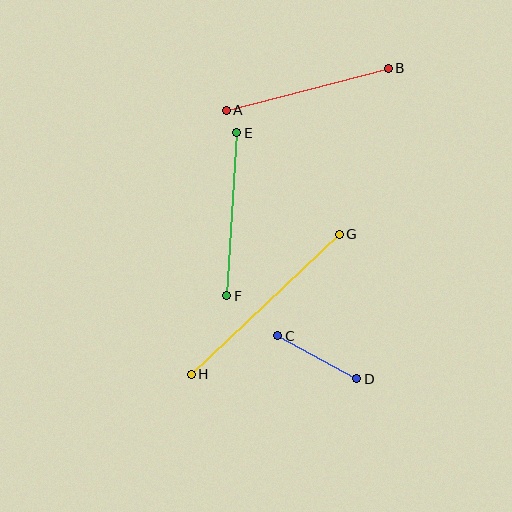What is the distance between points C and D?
The distance is approximately 90 pixels.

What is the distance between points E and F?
The distance is approximately 163 pixels.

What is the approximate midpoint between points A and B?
The midpoint is at approximately (307, 89) pixels.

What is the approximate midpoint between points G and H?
The midpoint is at approximately (265, 304) pixels.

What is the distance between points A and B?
The distance is approximately 167 pixels.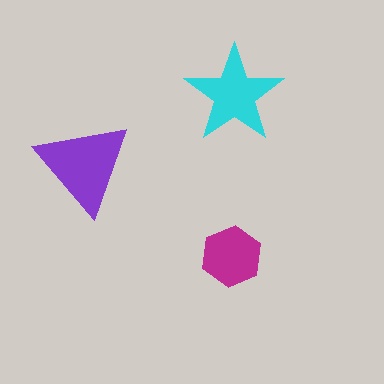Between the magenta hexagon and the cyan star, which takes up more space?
The cyan star.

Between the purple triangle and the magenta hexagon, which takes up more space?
The purple triangle.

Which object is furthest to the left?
The purple triangle is leftmost.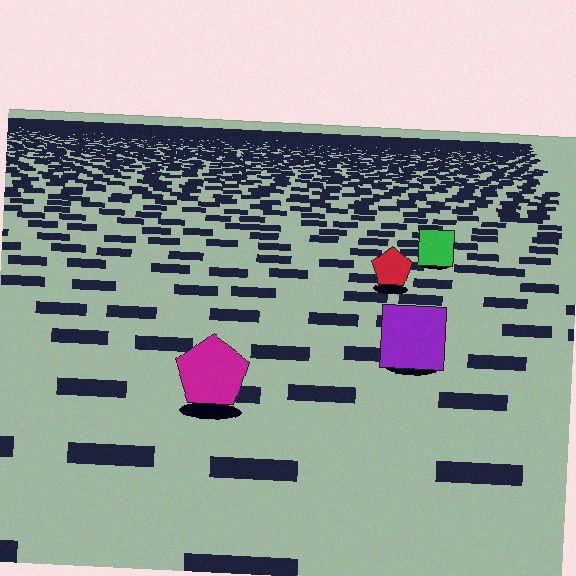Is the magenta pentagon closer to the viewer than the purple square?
Yes. The magenta pentagon is closer — you can tell from the texture gradient: the ground texture is coarser near it.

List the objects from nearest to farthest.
From nearest to farthest: the magenta pentagon, the purple square, the red pentagon, the green square.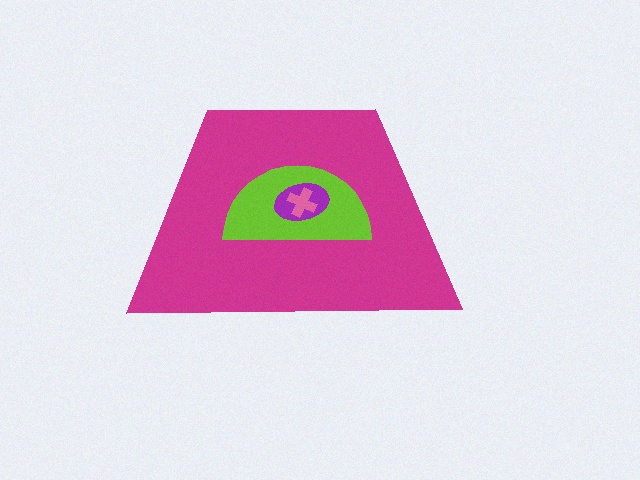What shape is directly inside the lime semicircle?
The purple ellipse.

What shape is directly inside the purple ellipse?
The pink cross.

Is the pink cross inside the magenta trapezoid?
Yes.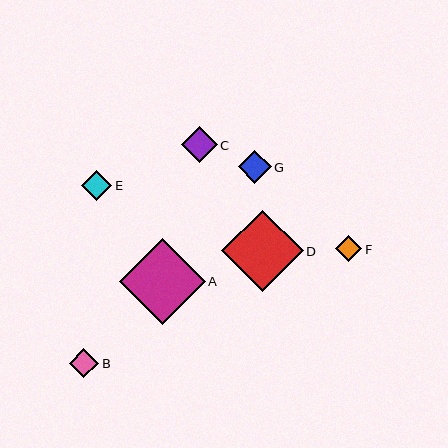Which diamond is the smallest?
Diamond F is the smallest with a size of approximately 27 pixels.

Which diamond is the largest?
Diamond A is the largest with a size of approximately 85 pixels.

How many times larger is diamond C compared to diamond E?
Diamond C is approximately 1.2 times the size of diamond E.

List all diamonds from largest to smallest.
From largest to smallest: A, D, C, G, E, B, F.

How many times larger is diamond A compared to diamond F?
Diamond A is approximately 3.2 times the size of diamond F.